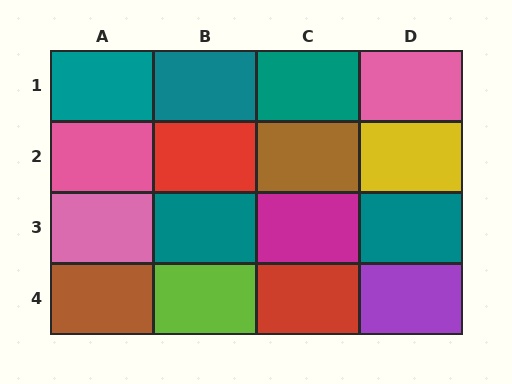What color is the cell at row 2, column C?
Brown.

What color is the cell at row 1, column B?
Teal.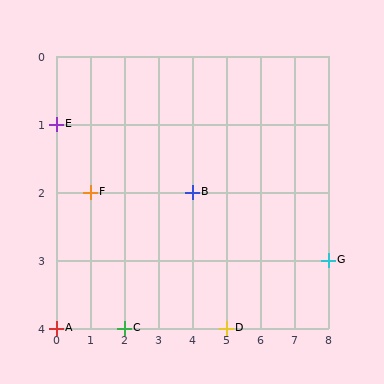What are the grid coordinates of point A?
Point A is at grid coordinates (0, 4).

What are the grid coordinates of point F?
Point F is at grid coordinates (1, 2).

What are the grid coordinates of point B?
Point B is at grid coordinates (4, 2).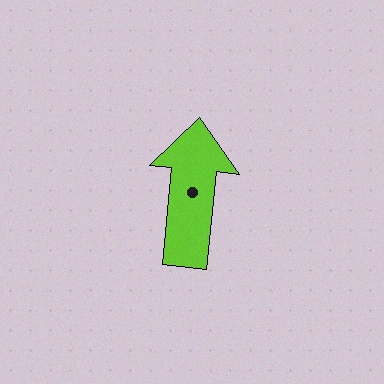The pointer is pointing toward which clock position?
Roughly 12 o'clock.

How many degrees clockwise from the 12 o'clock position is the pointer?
Approximately 6 degrees.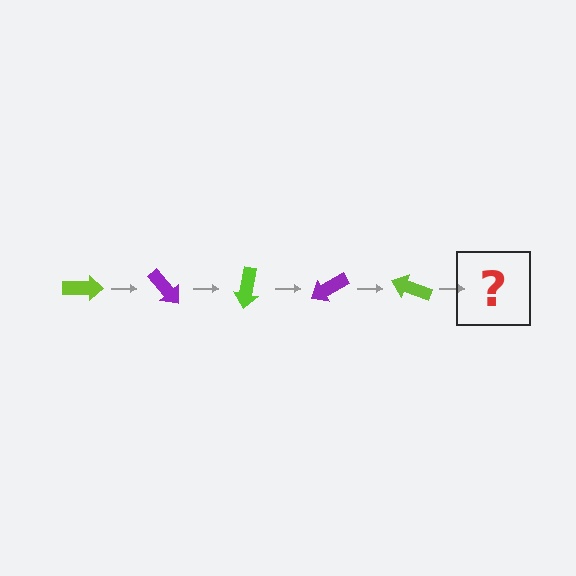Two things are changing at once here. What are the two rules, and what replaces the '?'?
The two rules are that it rotates 50 degrees each step and the color cycles through lime and purple. The '?' should be a purple arrow, rotated 250 degrees from the start.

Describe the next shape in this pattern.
It should be a purple arrow, rotated 250 degrees from the start.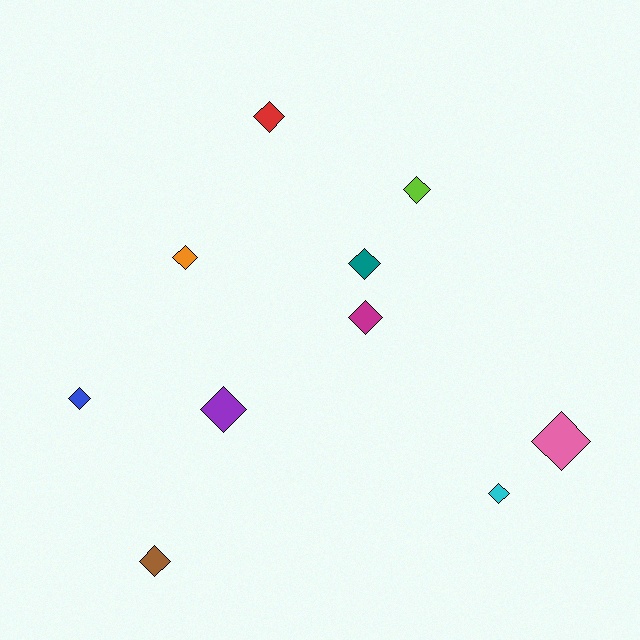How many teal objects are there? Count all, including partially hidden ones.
There is 1 teal object.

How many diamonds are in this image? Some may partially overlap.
There are 10 diamonds.